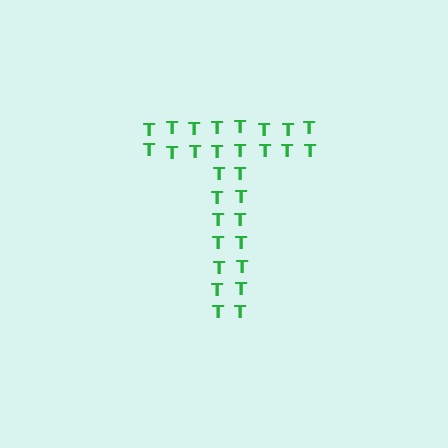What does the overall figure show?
The overall figure shows the letter T.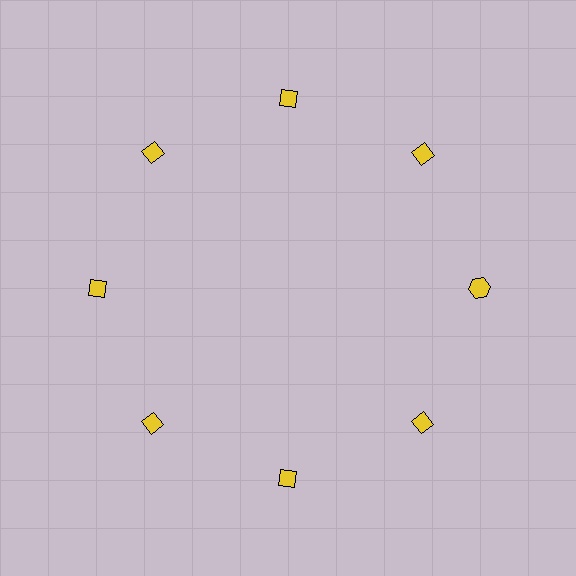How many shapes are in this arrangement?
There are 8 shapes arranged in a ring pattern.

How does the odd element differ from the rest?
It has a different shape: hexagon instead of diamond.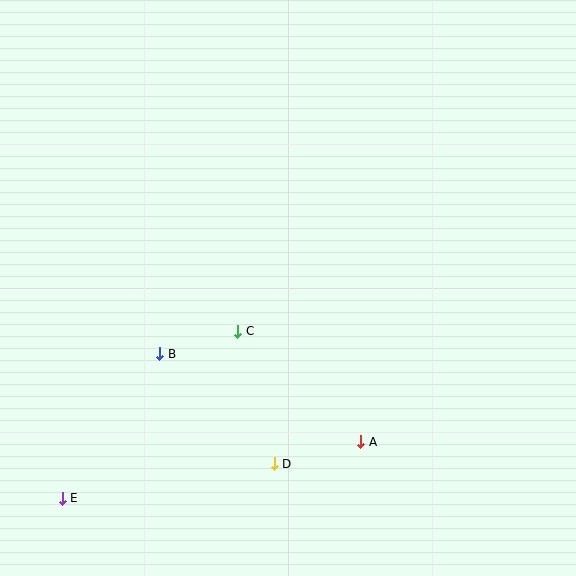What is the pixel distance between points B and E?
The distance between B and E is 174 pixels.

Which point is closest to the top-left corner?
Point B is closest to the top-left corner.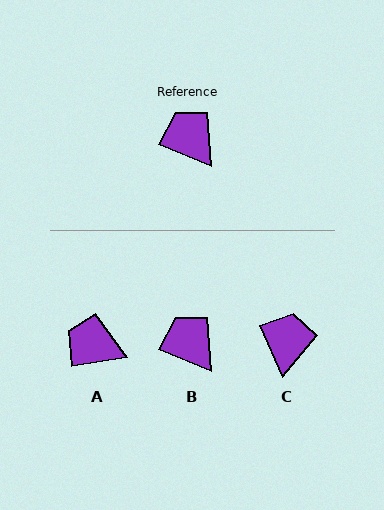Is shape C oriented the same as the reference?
No, it is off by about 44 degrees.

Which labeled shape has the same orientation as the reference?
B.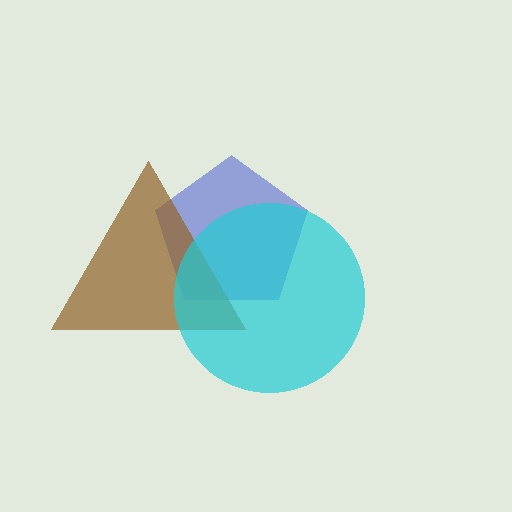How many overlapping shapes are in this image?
There are 3 overlapping shapes in the image.